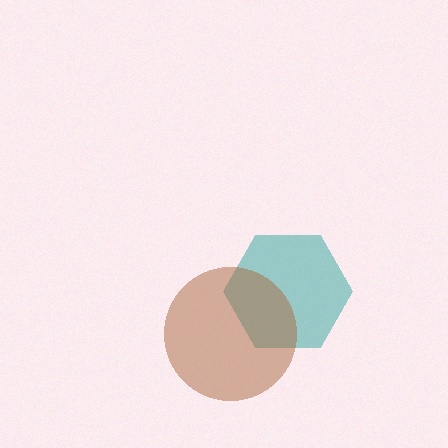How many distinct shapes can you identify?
There are 2 distinct shapes: a teal hexagon, a brown circle.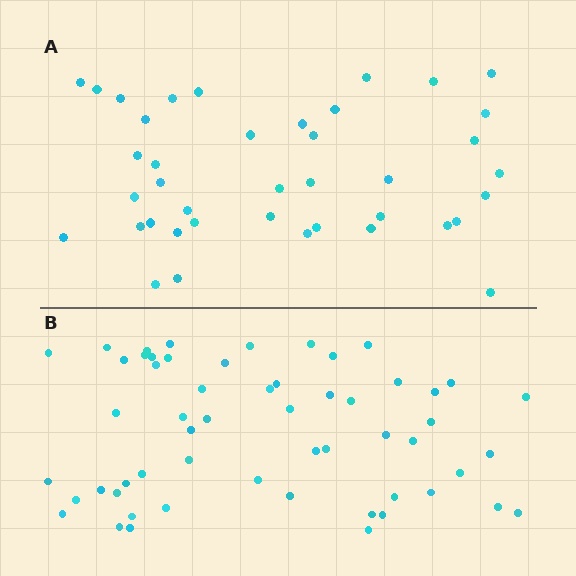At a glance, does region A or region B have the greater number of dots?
Region B (the bottom region) has more dots.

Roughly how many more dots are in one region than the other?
Region B has approximately 15 more dots than region A.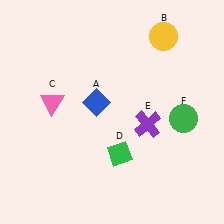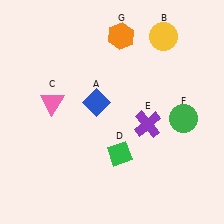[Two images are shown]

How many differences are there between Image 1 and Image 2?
There is 1 difference between the two images.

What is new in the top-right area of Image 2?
An orange hexagon (G) was added in the top-right area of Image 2.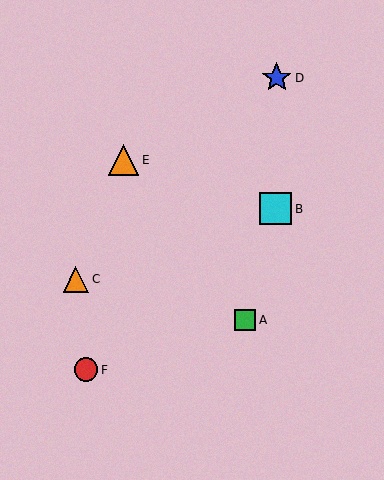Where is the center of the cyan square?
The center of the cyan square is at (275, 209).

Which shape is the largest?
The cyan square (labeled B) is the largest.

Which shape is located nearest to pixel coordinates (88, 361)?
The red circle (labeled F) at (86, 370) is nearest to that location.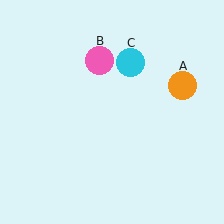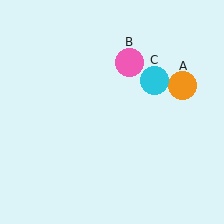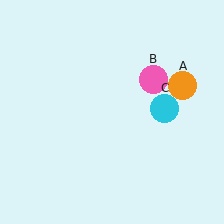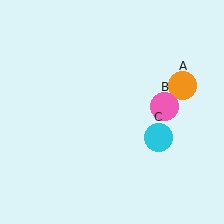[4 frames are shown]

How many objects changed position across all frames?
2 objects changed position: pink circle (object B), cyan circle (object C).